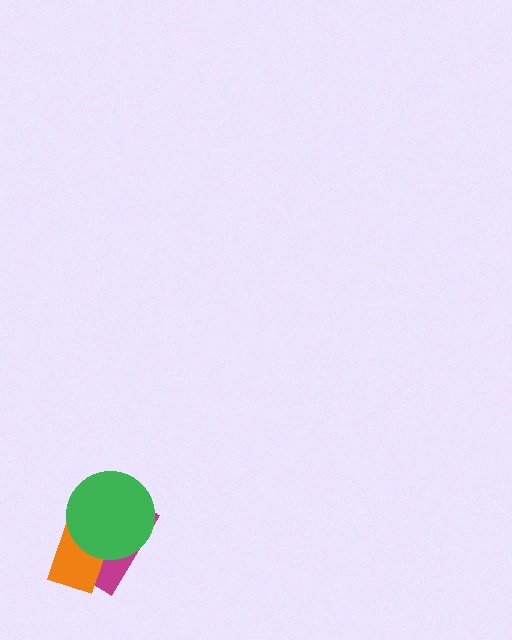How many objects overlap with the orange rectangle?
2 objects overlap with the orange rectangle.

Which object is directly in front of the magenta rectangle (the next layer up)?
The orange rectangle is directly in front of the magenta rectangle.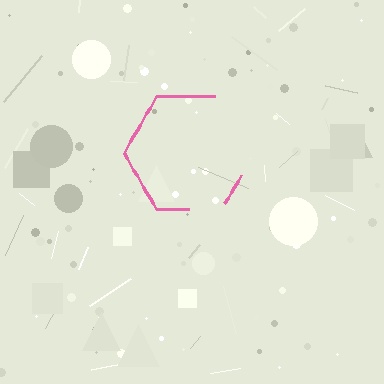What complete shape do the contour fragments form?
The contour fragments form a hexagon.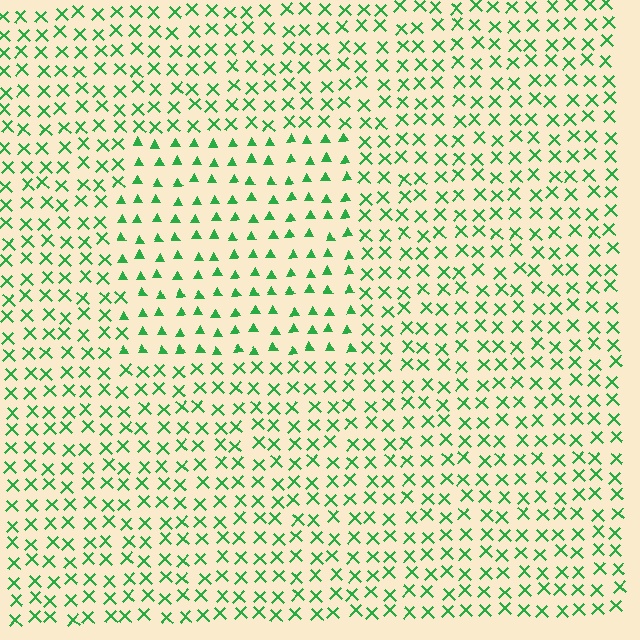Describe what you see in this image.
The image is filled with small green elements arranged in a uniform grid. A rectangle-shaped region contains triangles, while the surrounding area contains X marks. The boundary is defined purely by the change in element shape.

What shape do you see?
I see a rectangle.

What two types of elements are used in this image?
The image uses triangles inside the rectangle region and X marks outside it.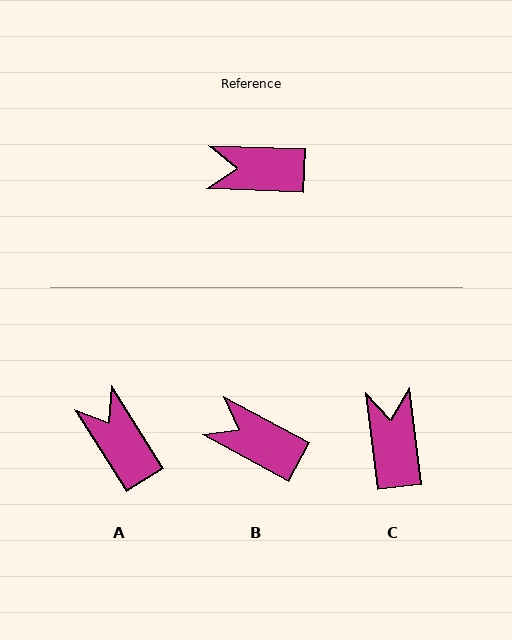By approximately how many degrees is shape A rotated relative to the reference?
Approximately 56 degrees clockwise.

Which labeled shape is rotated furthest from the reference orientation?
C, about 81 degrees away.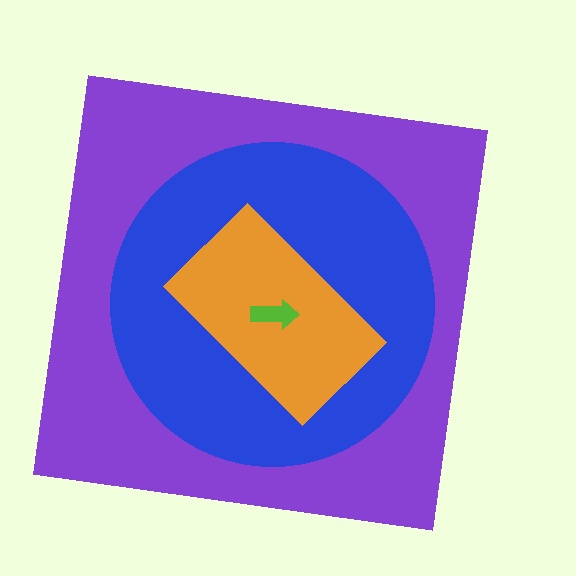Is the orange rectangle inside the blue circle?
Yes.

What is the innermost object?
The lime arrow.